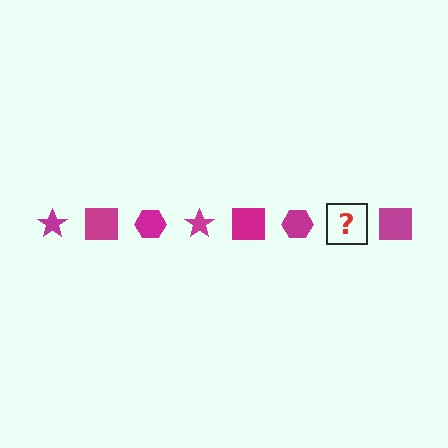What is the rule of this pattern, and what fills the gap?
The rule is that the pattern cycles through star, square, hexagon shapes in magenta. The gap should be filled with a magenta star.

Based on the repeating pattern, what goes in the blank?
The blank should be a magenta star.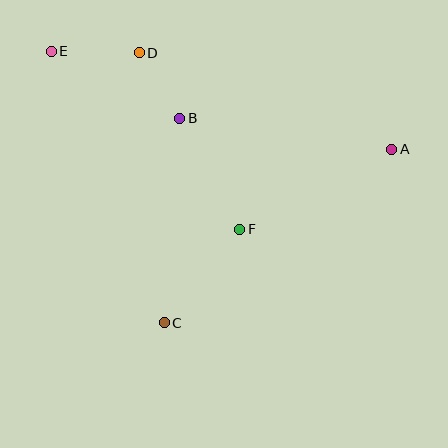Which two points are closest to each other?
Points B and D are closest to each other.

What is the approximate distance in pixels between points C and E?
The distance between C and E is approximately 294 pixels.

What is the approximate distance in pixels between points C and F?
The distance between C and F is approximately 120 pixels.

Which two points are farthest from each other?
Points A and E are farthest from each other.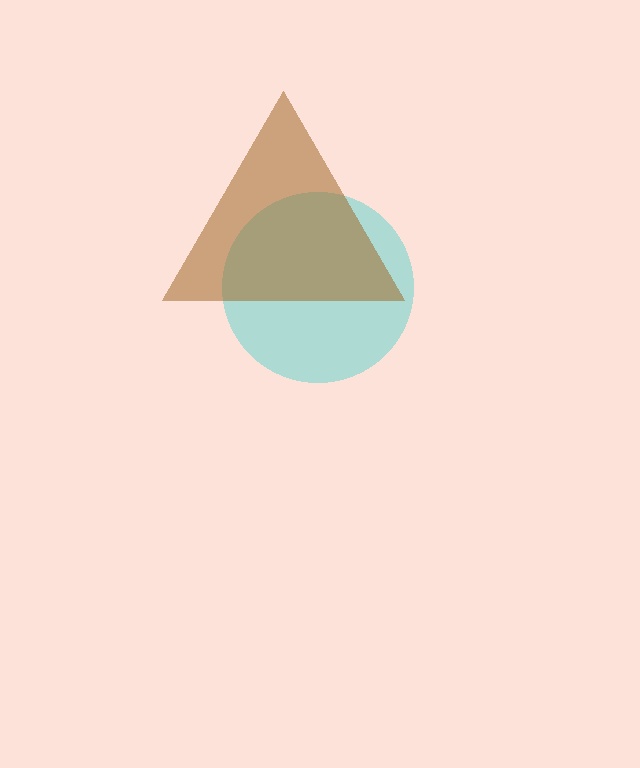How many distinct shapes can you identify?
There are 2 distinct shapes: a cyan circle, a brown triangle.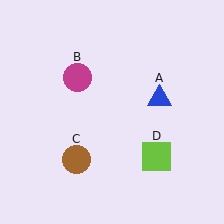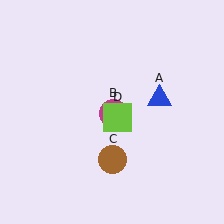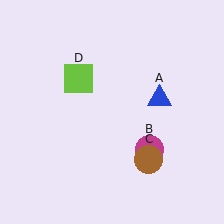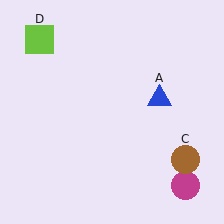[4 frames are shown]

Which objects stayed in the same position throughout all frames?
Blue triangle (object A) remained stationary.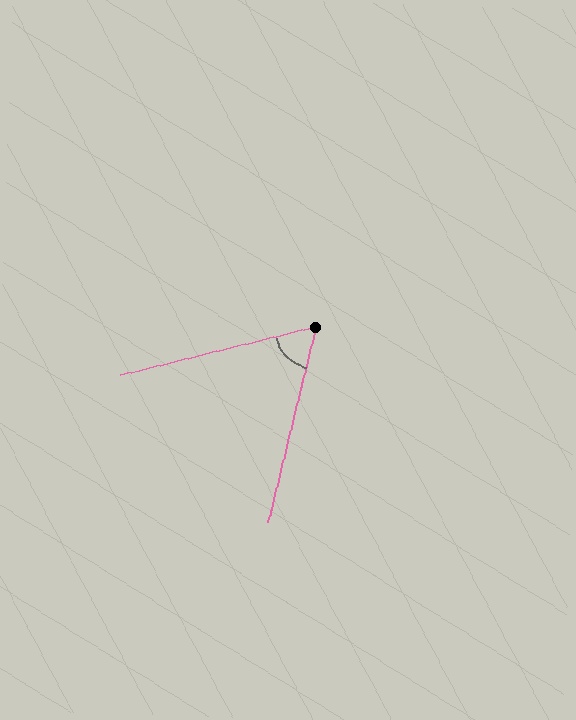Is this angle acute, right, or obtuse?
It is acute.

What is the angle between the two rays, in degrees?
Approximately 63 degrees.